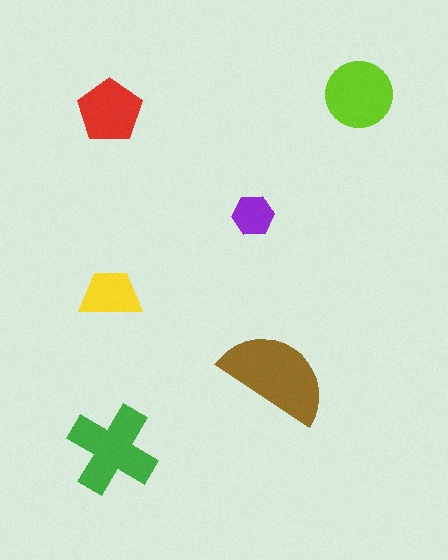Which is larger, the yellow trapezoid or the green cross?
The green cross.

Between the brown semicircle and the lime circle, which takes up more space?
The brown semicircle.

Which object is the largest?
The brown semicircle.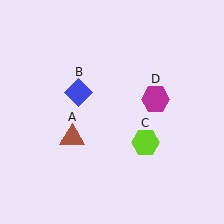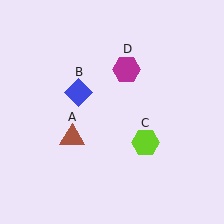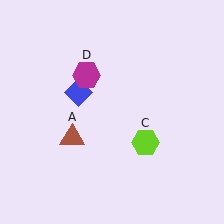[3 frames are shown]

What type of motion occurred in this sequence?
The magenta hexagon (object D) rotated counterclockwise around the center of the scene.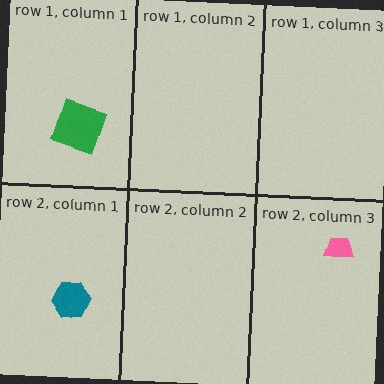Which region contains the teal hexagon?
The row 2, column 1 region.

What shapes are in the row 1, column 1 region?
The green square.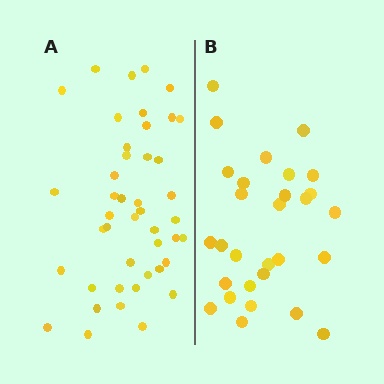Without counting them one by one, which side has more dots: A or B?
Region A (the left region) has more dots.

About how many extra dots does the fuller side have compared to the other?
Region A has approximately 15 more dots than region B.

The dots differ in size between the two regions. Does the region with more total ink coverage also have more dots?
No. Region B has more total ink coverage because its dots are larger, but region A actually contains more individual dots. Total area can be misleading — the number of items is what matters here.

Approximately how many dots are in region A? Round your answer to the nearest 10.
About 40 dots. (The exact count is 44, which rounds to 40.)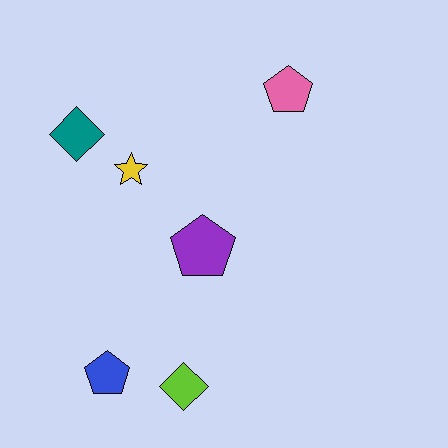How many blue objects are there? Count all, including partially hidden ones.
There is 1 blue object.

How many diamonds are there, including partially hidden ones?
There are 2 diamonds.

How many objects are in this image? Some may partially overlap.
There are 6 objects.